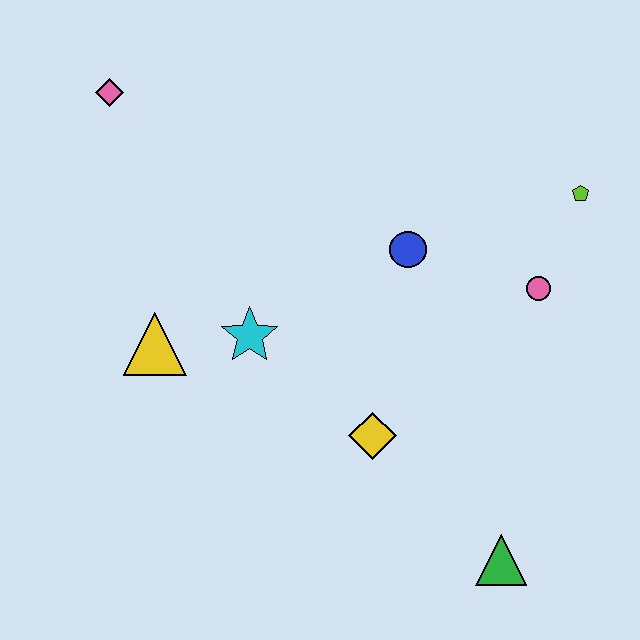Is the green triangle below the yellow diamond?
Yes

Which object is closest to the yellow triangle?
The cyan star is closest to the yellow triangle.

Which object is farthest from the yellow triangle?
The lime pentagon is farthest from the yellow triangle.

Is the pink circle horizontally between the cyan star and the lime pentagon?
Yes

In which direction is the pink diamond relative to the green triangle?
The pink diamond is above the green triangle.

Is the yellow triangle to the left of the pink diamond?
No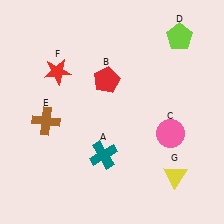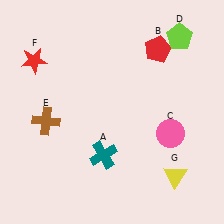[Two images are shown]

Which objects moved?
The objects that moved are: the red pentagon (B), the red star (F).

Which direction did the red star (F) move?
The red star (F) moved left.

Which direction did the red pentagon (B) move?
The red pentagon (B) moved right.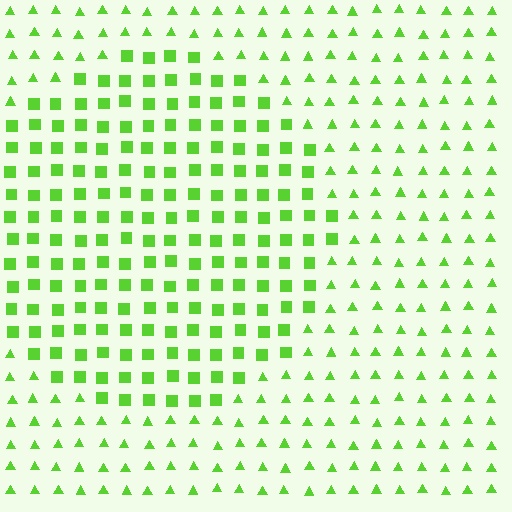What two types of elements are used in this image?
The image uses squares inside the circle region and triangles outside it.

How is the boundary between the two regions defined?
The boundary is defined by a change in element shape: squares inside vs. triangles outside. All elements share the same color and spacing.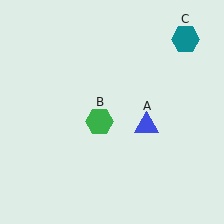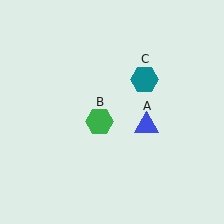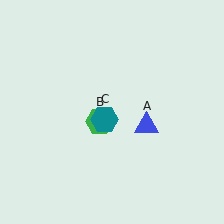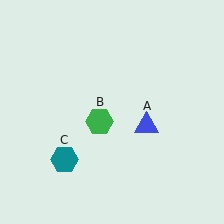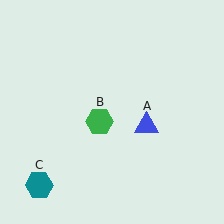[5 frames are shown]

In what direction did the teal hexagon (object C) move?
The teal hexagon (object C) moved down and to the left.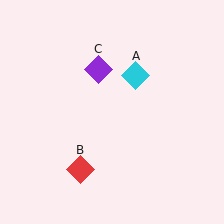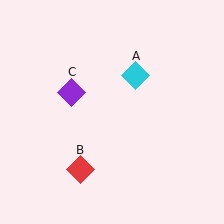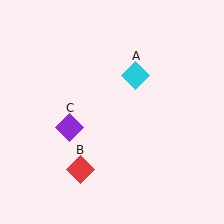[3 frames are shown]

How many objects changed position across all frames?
1 object changed position: purple diamond (object C).